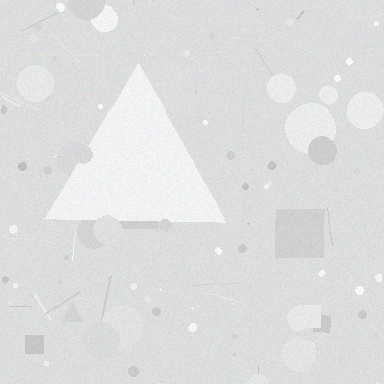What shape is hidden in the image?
A triangle is hidden in the image.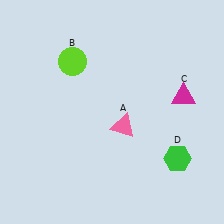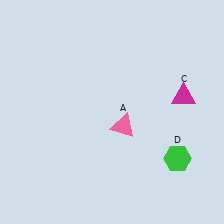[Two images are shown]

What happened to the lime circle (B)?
The lime circle (B) was removed in Image 2. It was in the top-left area of Image 1.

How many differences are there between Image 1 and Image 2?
There is 1 difference between the two images.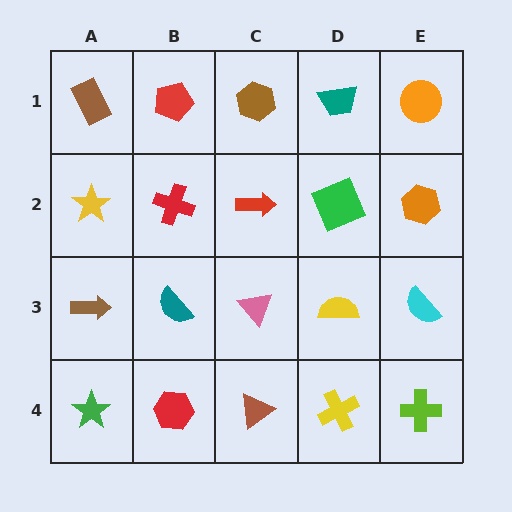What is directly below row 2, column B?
A teal semicircle.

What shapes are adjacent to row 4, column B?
A teal semicircle (row 3, column B), a green star (row 4, column A), a brown triangle (row 4, column C).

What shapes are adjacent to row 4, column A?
A brown arrow (row 3, column A), a red hexagon (row 4, column B).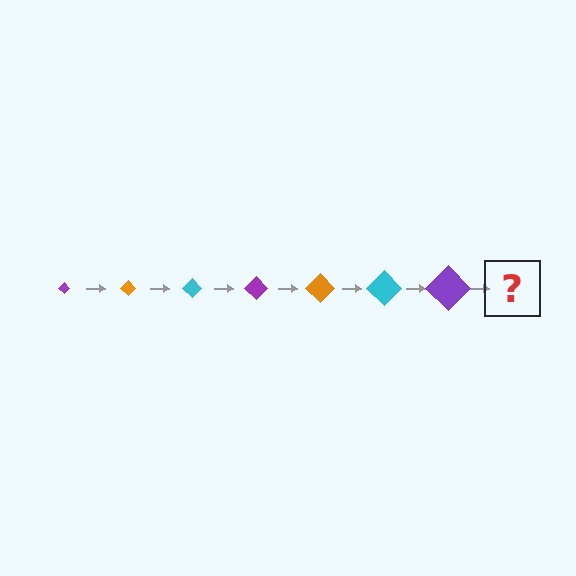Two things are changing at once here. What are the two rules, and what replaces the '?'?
The two rules are that the diamond grows larger each step and the color cycles through purple, orange, and cyan. The '?' should be an orange diamond, larger than the previous one.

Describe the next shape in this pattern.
It should be an orange diamond, larger than the previous one.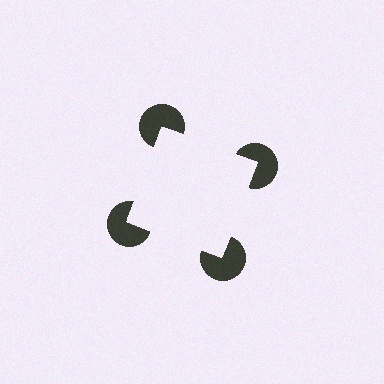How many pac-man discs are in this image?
There are 4 — one at each vertex of the illusory square.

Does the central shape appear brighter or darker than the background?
It typically appears slightly brighter than the background, even though no actual brightness change is drawn.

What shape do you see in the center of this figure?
An illusory square — its edges are inferred from the aligned wedge cuts in the pac-man discs, not physically drawn.